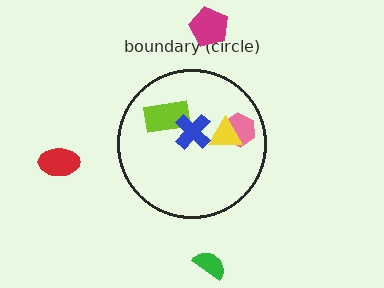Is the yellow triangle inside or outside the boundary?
Inside.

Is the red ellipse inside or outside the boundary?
Outside.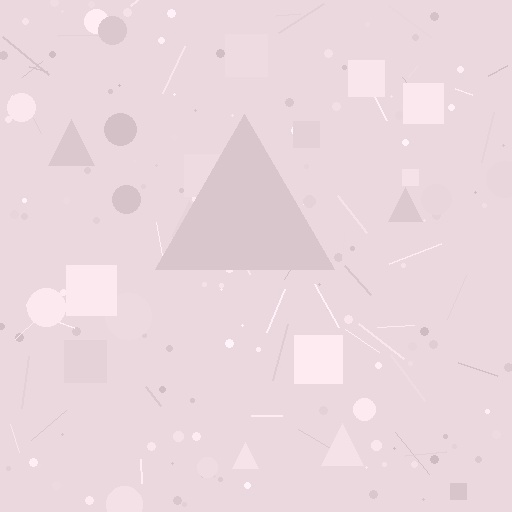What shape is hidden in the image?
A triangle is hidden in the image.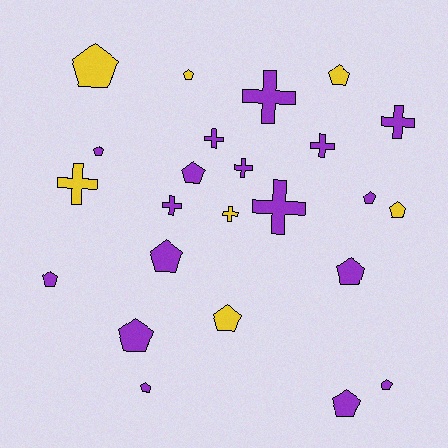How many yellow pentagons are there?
There are 5 yellow pentagons.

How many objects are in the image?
There are 24 objects.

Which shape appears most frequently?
Pentagon, with 15 objects.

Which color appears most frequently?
Purple, with 17 objects.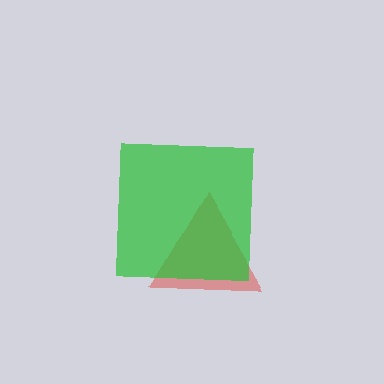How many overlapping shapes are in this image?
There are 2 overlapping shapes in the image.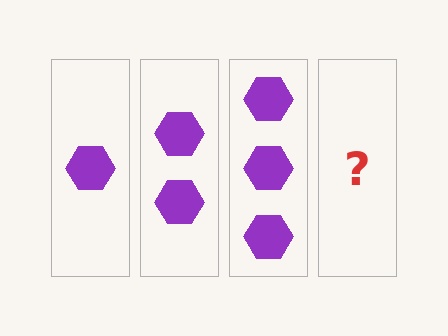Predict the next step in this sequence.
The next step is 4 hexagons.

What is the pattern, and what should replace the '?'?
The pattern is that each step adds one more hexagon. The '?' should be 4 hexagons.